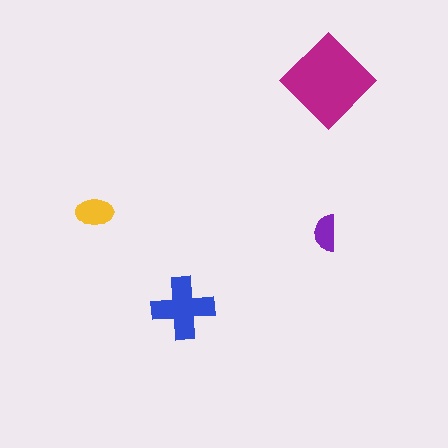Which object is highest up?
The magenta diamond is topmost.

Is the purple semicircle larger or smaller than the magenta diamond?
Smaller.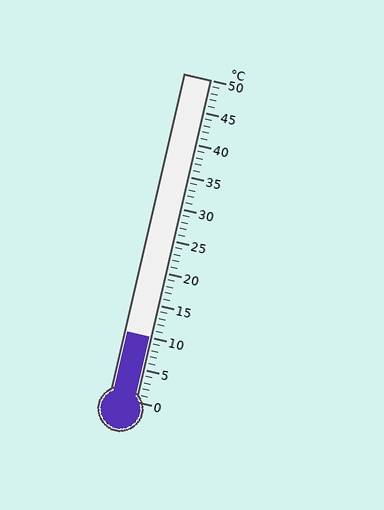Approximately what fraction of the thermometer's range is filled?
The thermometer is filled to approximately 20% of its range.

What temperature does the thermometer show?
The thermometer shows approximately 10°C.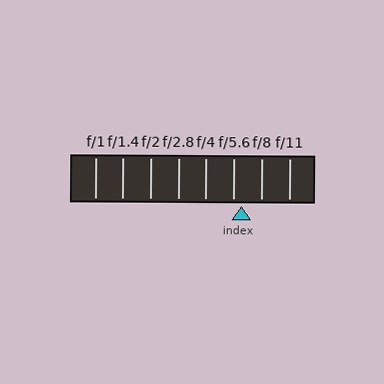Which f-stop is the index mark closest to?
The index mark is closest to f/5.6.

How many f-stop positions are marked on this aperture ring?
There are 8 f-stop positions marked.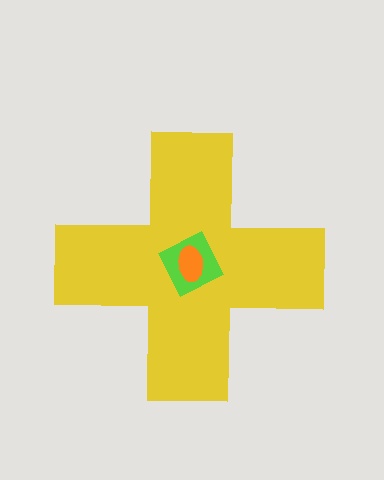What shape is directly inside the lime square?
The orange ellipse.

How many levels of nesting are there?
3.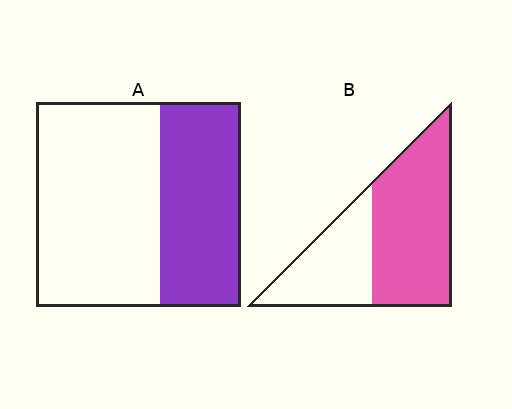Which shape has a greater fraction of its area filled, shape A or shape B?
Shape B.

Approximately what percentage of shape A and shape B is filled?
A is approximately 40% and B is approximately 65%.